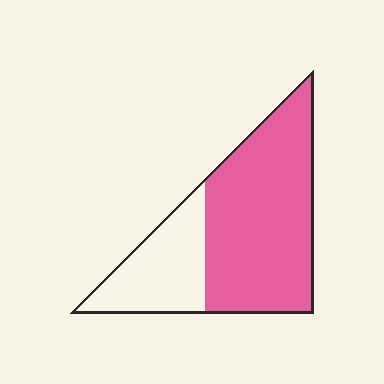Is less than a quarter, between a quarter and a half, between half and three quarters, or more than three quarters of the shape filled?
Between half and three quarters.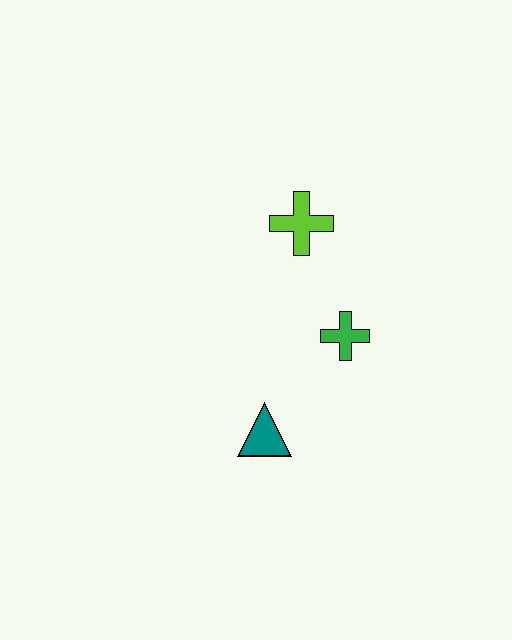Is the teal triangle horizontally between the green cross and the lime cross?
No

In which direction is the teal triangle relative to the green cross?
The teal triangle is below the green cross.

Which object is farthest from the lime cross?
The teal triangle is farthest from the lime cross.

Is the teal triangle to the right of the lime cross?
No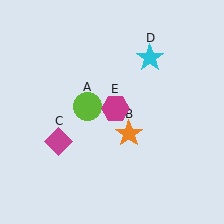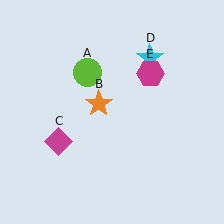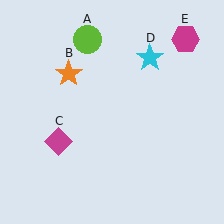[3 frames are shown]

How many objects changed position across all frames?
3 objects changed position: lime circle (object A), orange star (object B), magenta hexagon (object E).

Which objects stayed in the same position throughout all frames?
Magenta diamond (object C) and cyan star (object D) remained stationary.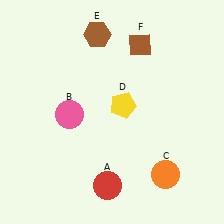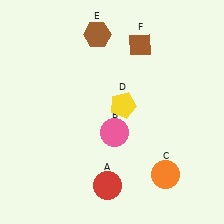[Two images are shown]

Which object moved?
The pink circle (B) moved right.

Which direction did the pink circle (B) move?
The pink circle (B) moved right.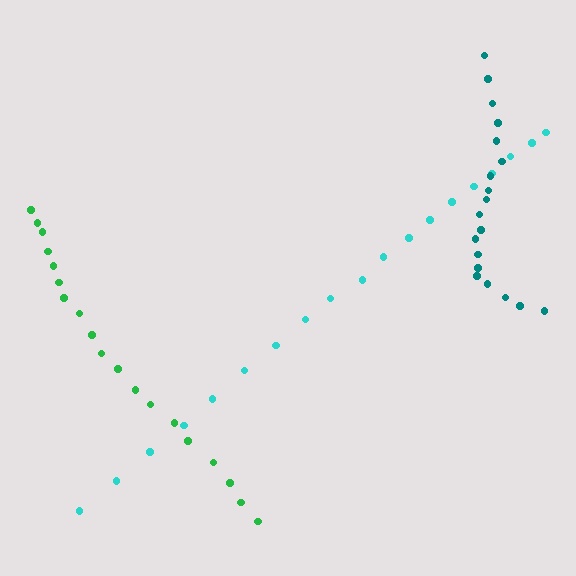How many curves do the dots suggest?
There are 3 distinct paths.